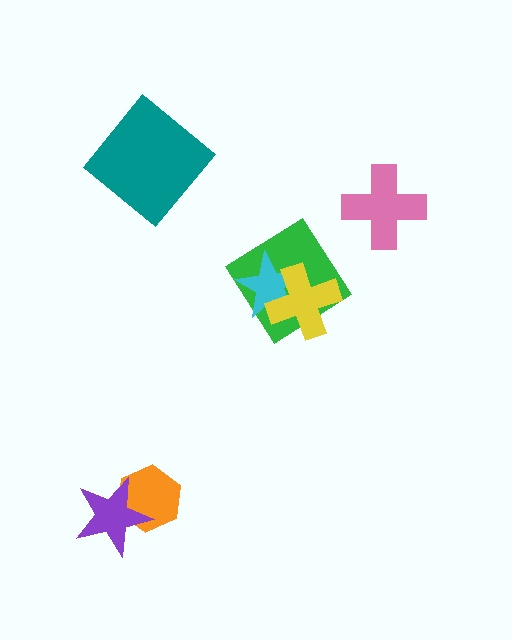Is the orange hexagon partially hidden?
Yes, it is partially covered by another shape.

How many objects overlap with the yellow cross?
2 objects overlap with the yellow cross.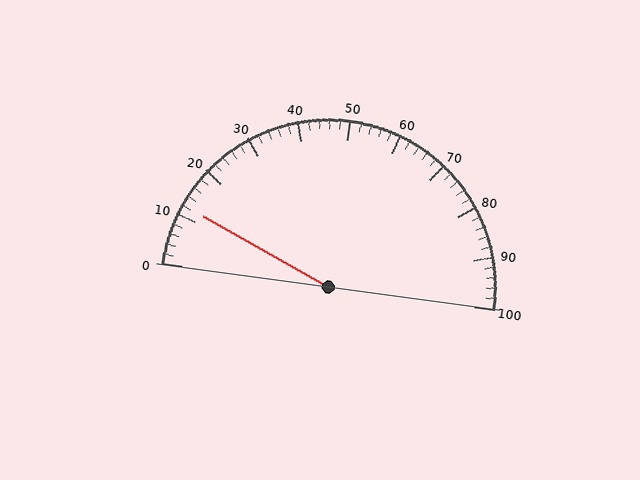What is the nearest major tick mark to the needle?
The nearest major tick mark is 10.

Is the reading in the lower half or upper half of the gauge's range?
The reading is in the lower half of the range (0 to 100).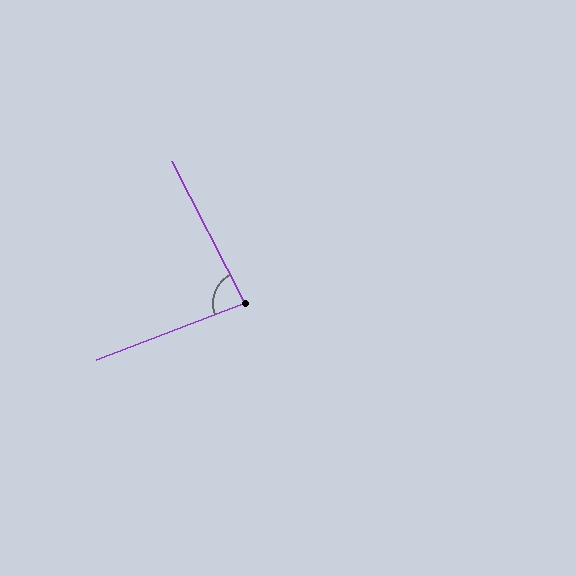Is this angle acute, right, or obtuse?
It is acute.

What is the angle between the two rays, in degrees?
Approximately 84 degrees.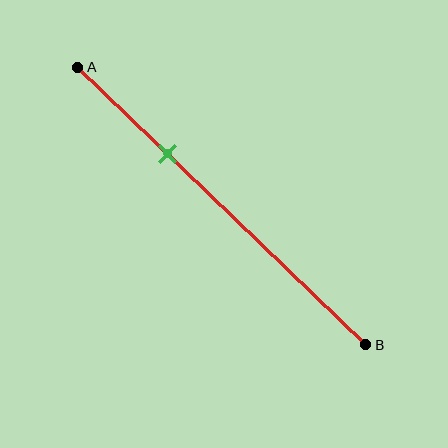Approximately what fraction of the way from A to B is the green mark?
The green mark is approximately 30% of the way from A to B.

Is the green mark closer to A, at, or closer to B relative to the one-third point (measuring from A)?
The green mark is approximately at the one-third point of segment AB.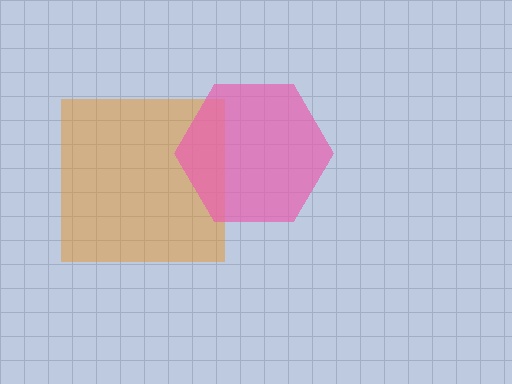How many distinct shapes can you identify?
There are 2 distinct shapes: an orange square, a pink hexagon.